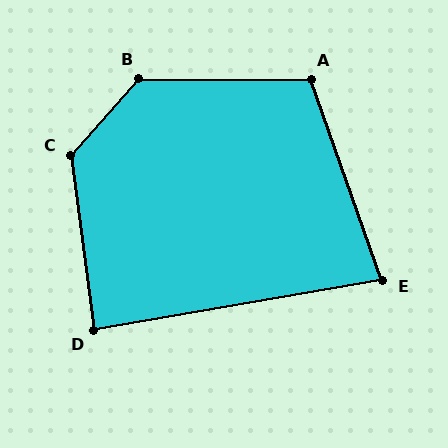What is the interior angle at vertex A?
Approximately 110 degrees (obtuse).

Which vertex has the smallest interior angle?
E, at approximately 80 degrees.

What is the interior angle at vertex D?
Approximately 88 degrees (approximately right).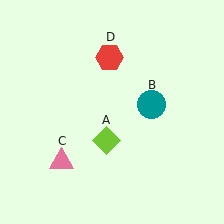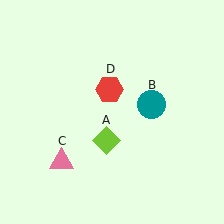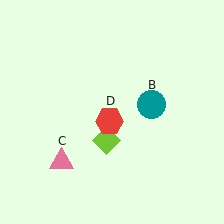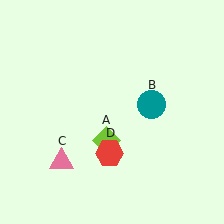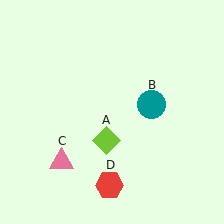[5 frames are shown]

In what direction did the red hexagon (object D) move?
The red hexagon (object D) moved down.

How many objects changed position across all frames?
1 object changed position: red hexagon (object D).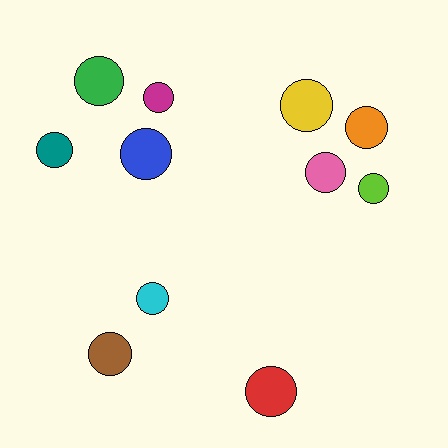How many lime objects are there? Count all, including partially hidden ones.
There is 1 lime object.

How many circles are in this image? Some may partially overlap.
There are 11 circles.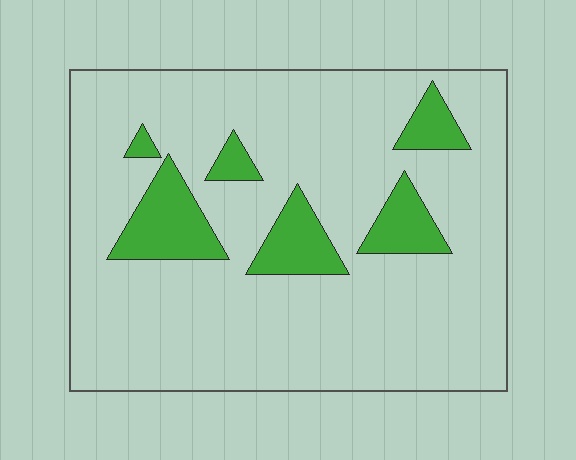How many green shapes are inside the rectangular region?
6.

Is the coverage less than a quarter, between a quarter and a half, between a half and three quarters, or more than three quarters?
Less than a quarter.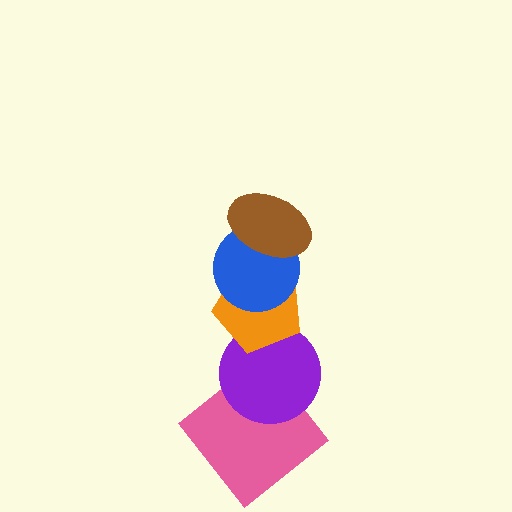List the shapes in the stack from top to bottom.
From top to bottom: the brown ellipse, the blue circle, the orange pentagon, the purple circle, the pink diamond.